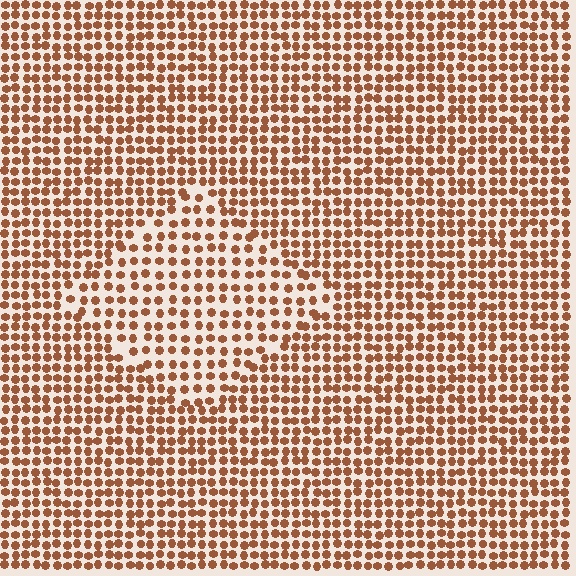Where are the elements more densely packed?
The elements are more densely packed outside the diamond boundary.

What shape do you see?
I see a diamond.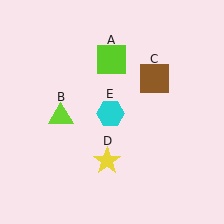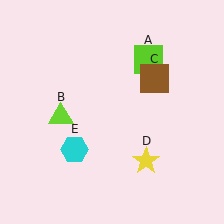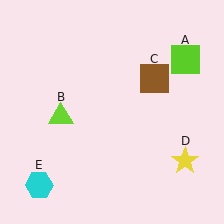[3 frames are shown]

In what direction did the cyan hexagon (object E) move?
The cyan hexagon (object E) moved down and to the left.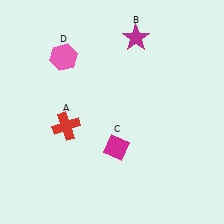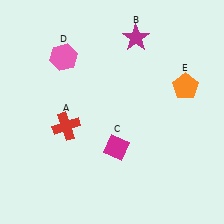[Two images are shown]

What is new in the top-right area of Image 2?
An orange pentagon (E) was added in the top-right area of Image 2.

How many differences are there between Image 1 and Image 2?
There is 1 difference between the two images.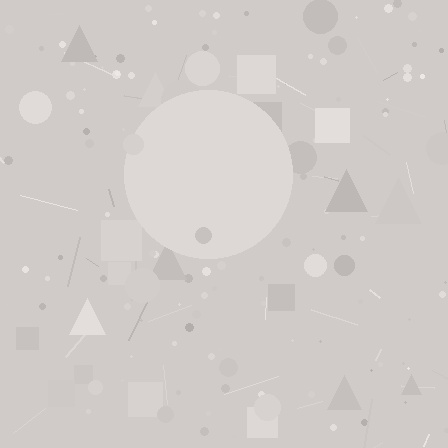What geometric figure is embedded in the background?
A circle is embedded in the background.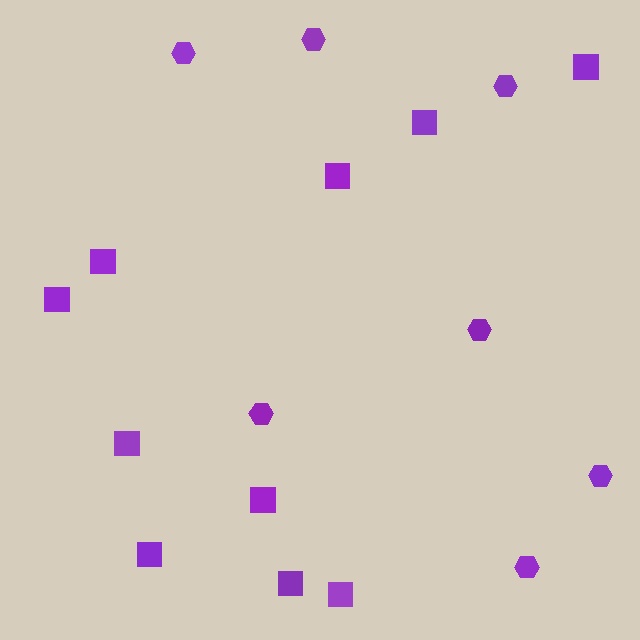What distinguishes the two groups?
There are 2 groups: one group of hexagons (7) and one group of squares (10).